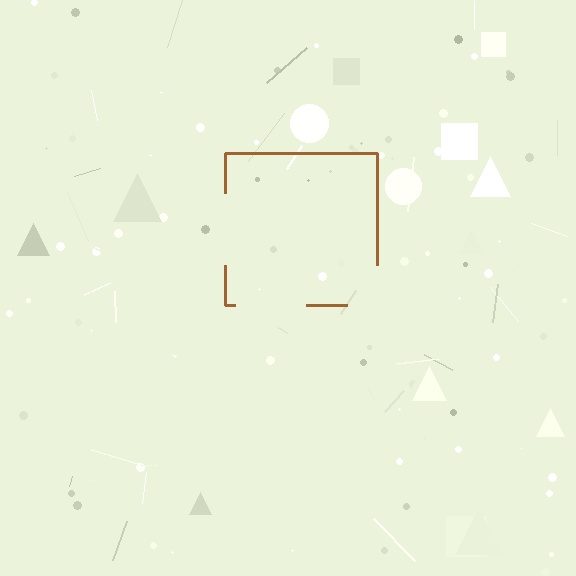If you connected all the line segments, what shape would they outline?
They would outline a square.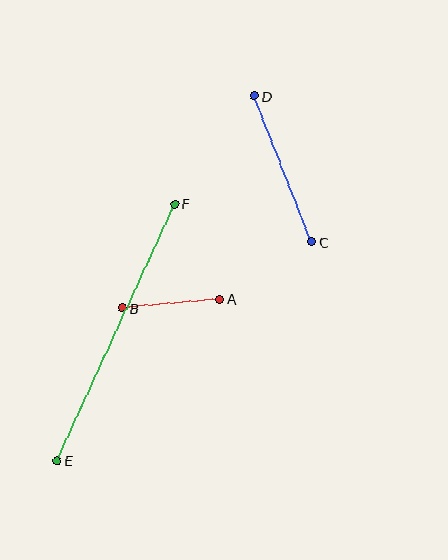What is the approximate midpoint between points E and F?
The midpoint is at approximately (116, 332) pixels.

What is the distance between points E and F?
The distance is approximately 282 pixels.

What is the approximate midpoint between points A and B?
The midpoint is at approximately (171, 304) pixels.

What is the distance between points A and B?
The distance is approximately 98 pixels.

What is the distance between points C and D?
The distance is approximately 157 pixels.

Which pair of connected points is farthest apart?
Points E and F are farthest apart.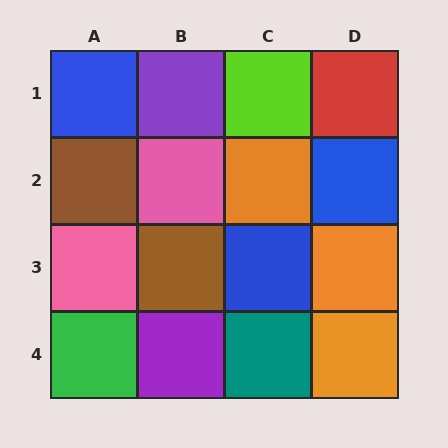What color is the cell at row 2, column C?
Orange.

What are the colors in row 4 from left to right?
Green, purple, teal, orange.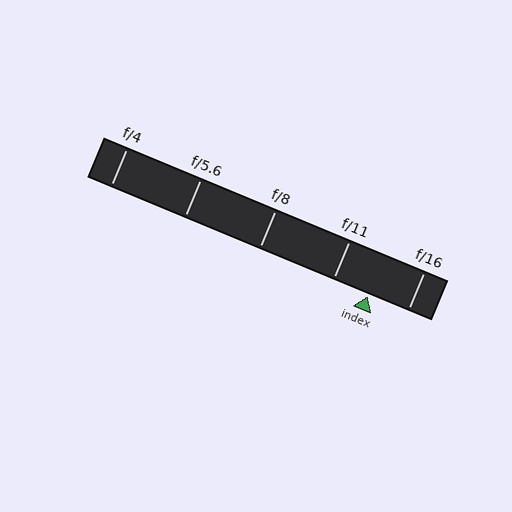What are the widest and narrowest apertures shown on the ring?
The widest aperture shown is f/4 and the narrowest is f/16.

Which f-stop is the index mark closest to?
The index mark is closest to f/11.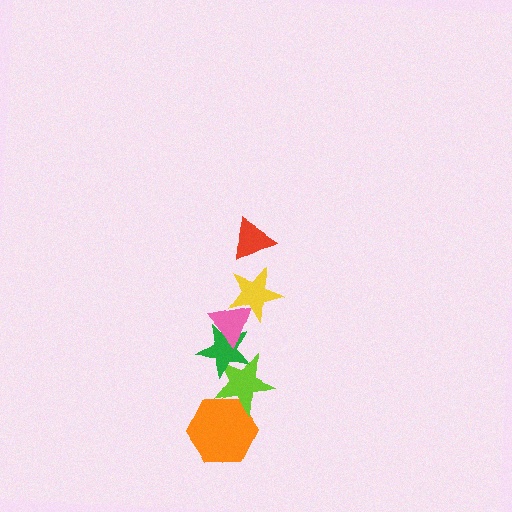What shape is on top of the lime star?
The green star is on top of the lime star.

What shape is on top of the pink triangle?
The yellow star is on top of the pink triangle.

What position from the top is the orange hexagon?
The orange hexagon is 6th from the top.